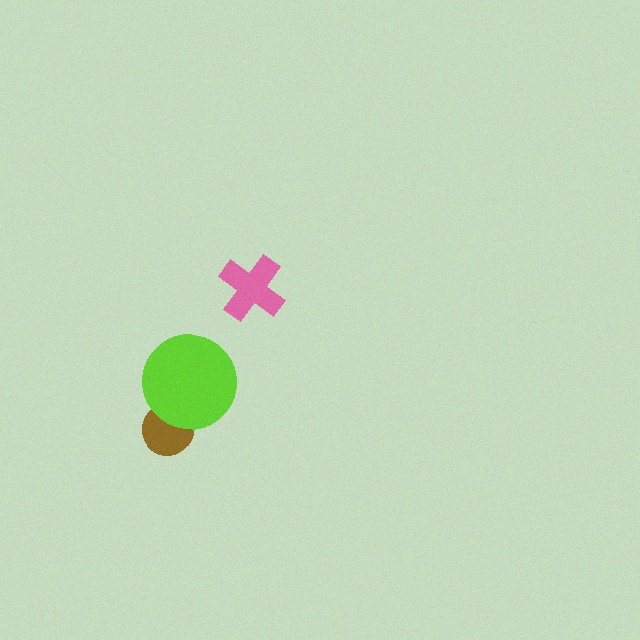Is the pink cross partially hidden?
No, no other shape covers it.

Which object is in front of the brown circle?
The lime circle is in front of the brown circle.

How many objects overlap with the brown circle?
1 object overlaps with the brown circle.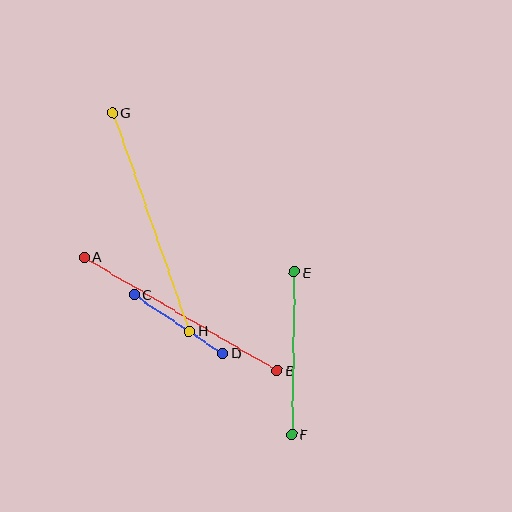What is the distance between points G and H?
The distance is approximately 232 pixels.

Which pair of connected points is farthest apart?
Points G and H are farthest apart.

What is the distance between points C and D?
The distance is approximately 106 pixels.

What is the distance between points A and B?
The distance is approximately 224 pixels.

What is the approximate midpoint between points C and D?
The midpoint is at approximately (178, 324) pixels.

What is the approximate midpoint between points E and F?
The midpoint is at approximately (293, 353) pixels.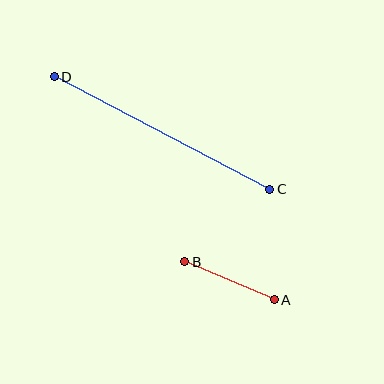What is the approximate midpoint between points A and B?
The midpoint is at approximately (230, 281) pixels.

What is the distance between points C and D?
The distance is approximately 243 pixels.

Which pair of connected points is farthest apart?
Points C and D are farthest apart.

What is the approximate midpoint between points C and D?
The midpoint is at approximately (162, 133) pixels.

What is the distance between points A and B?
The distance is approximately 98 pixels.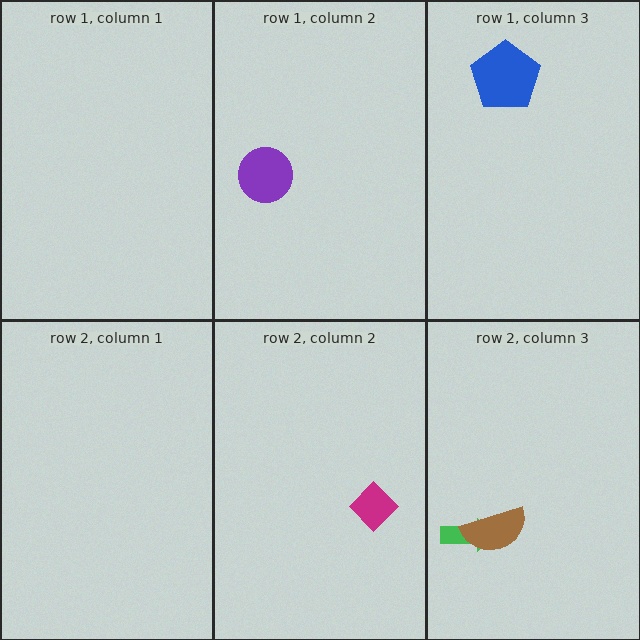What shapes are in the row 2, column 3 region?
The green arrow, the brown semicircle.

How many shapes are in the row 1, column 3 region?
1.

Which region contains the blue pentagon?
The row 1, column 3 region.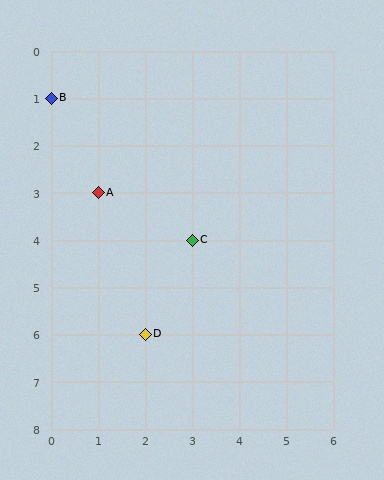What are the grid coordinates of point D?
Point D is at grid coordinates (2, 6).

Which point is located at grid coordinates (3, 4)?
Point C is at (3, 4).